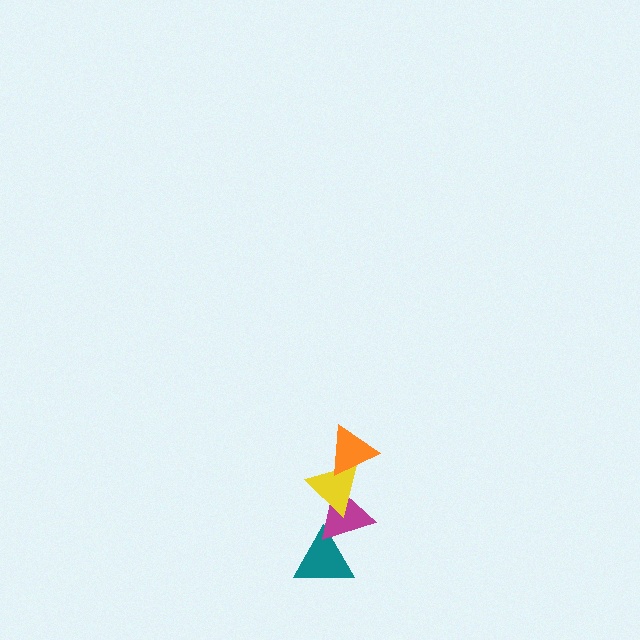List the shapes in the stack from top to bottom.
From top to bottom: the orange triangle, the yellow triangle, the magenta triangle, the teal triangle.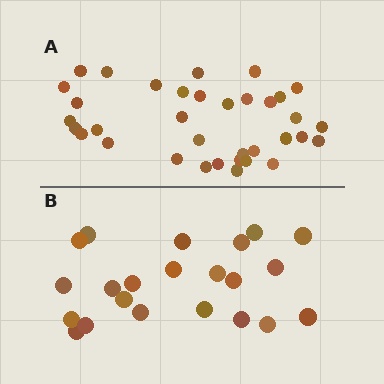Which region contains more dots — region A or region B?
Region A (the top region) has more dots.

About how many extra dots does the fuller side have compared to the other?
Region A has approximately 15 more dots than region B.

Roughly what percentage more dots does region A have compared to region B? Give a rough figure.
About 60% more.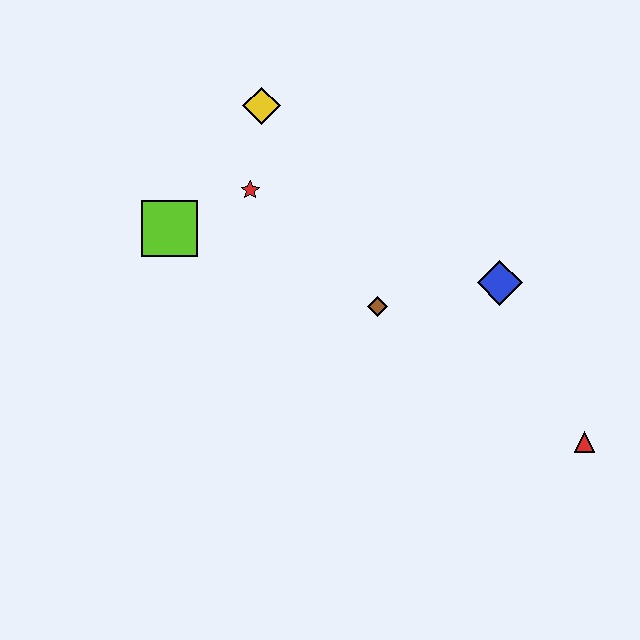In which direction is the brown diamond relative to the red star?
The brown diamond is to the right of the red star.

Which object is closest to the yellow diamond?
The red star is closest to the yellow diamond.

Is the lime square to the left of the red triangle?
Yes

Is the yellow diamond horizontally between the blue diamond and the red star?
Yes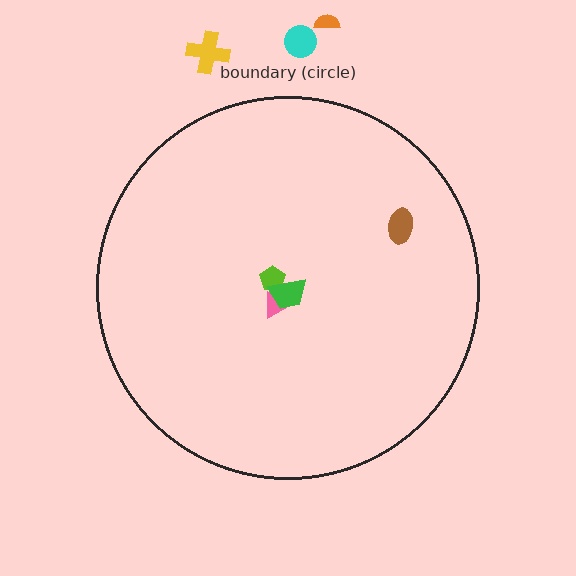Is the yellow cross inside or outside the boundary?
Outside.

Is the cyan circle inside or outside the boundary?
Outside.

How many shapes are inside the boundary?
4 inside, 3 outside.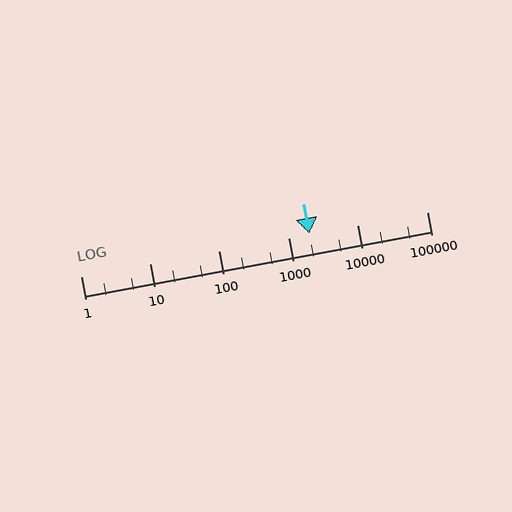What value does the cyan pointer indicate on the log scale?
The pointer indicates approximately 2000.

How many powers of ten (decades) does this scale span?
The scale spans 5 decades, from 1 to 100000.